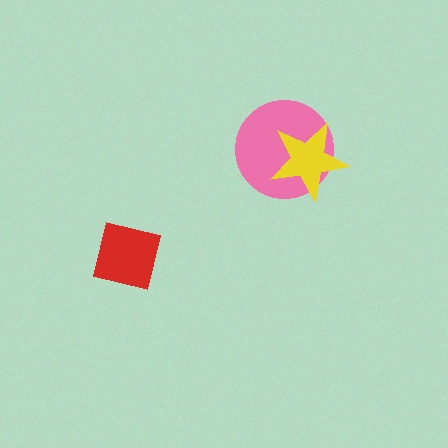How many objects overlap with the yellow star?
1 object overlaps with the yellow star.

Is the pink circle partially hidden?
Yes, it is partially covered by another shape.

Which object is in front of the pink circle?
The yellow star is in front of the pink circle.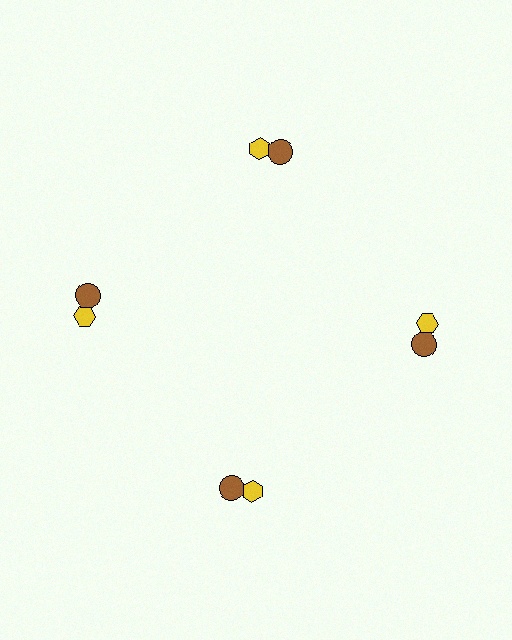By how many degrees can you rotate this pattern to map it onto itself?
The pattern maps onto itself every 90 degrees of rotation.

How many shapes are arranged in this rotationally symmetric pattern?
There are 8 shapes, arranged in 4 groups of 2.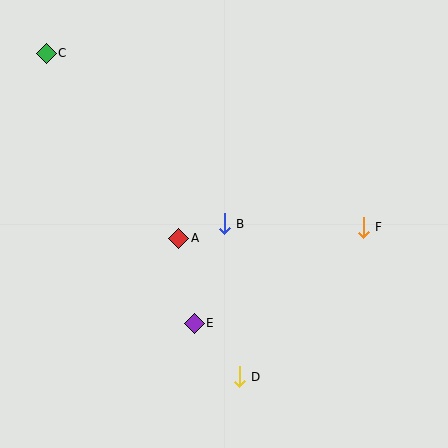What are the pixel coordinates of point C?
Point C is at (46, 53).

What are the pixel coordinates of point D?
Point D is at (239, 377).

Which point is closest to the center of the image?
Point B at (224, 224) is closest to the center.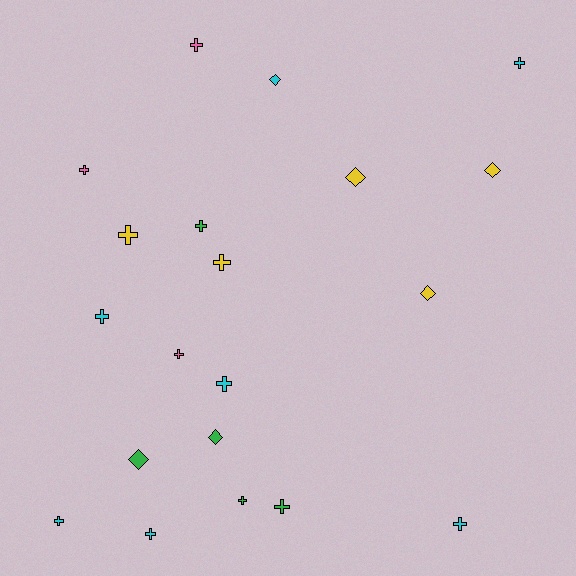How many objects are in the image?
There are 20 objects.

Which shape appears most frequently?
Cross, with 14 objects.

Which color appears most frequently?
Cyan, with 7 objects.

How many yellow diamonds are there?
There are 3 yellow diamonds.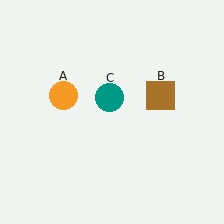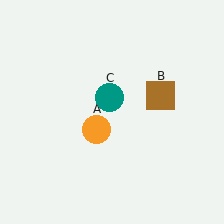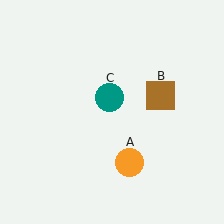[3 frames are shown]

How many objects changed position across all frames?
1 object changed position: orange circle (object A).